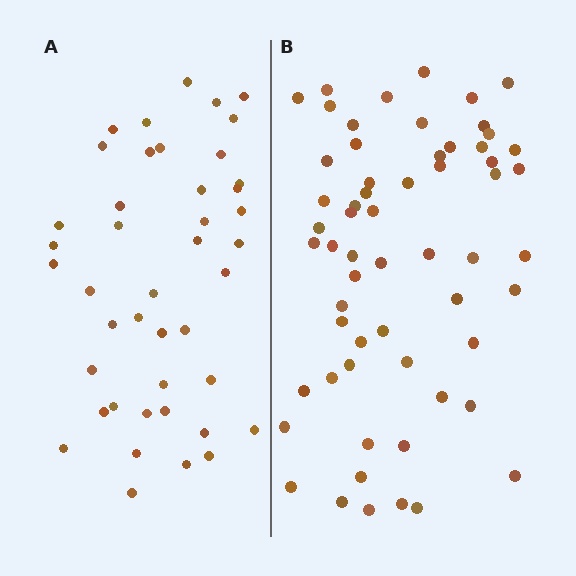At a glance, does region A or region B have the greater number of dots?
Region B (the right region) has more dots.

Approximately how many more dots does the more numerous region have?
Region B has approximately 15 more dots than region A.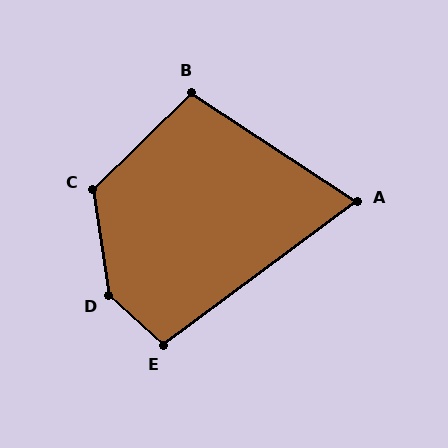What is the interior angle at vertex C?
Approximately 126 degrees (obtuse).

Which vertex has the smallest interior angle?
A, at approximately 70 degrees.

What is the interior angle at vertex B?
Approximately 102 degrees (obtuse).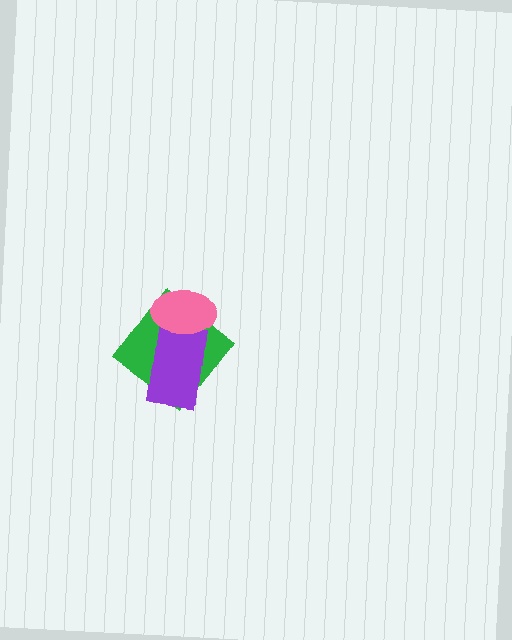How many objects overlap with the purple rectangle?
2 objects overlap with the purple rectangle.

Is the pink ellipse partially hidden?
No, no other shape covers it.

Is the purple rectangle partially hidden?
Yes, it is partially covered by another shape.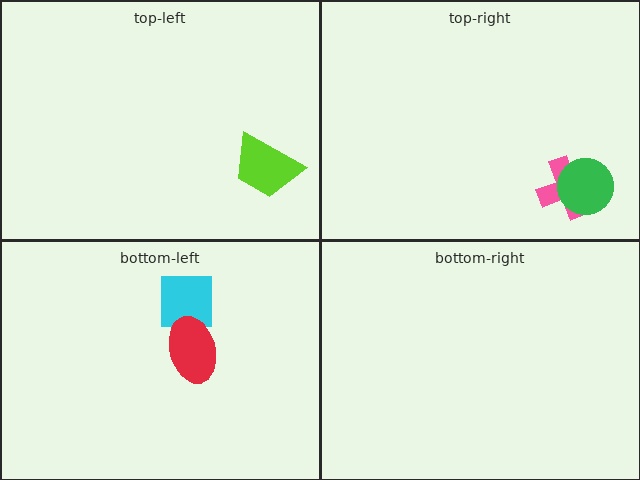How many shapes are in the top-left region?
1.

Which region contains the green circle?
The top-right region.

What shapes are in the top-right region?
The pink cross, the green circle.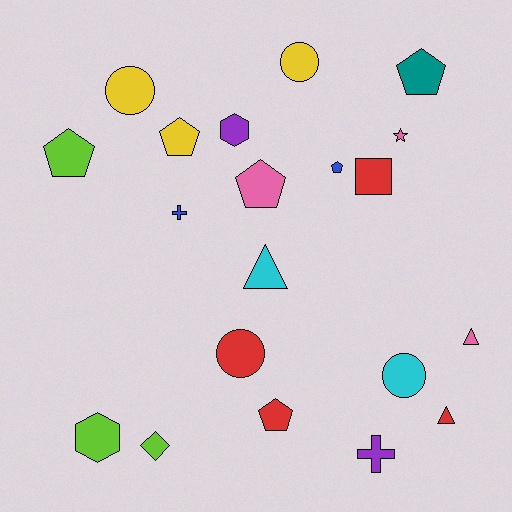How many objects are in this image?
There are 20 objects.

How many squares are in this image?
There is 1 square.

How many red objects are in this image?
There are 4 red objects.